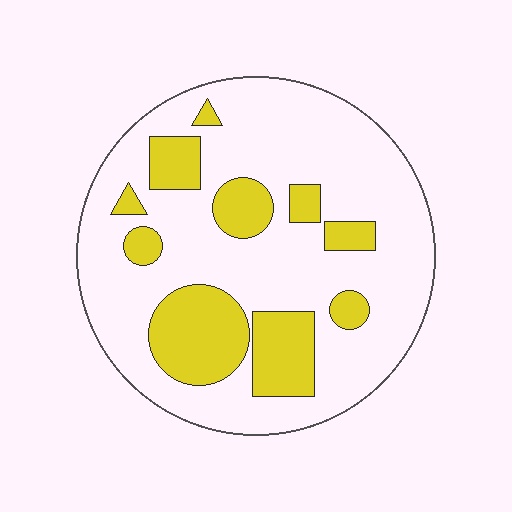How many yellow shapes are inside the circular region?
10.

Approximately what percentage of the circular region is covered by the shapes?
Approximately 25%.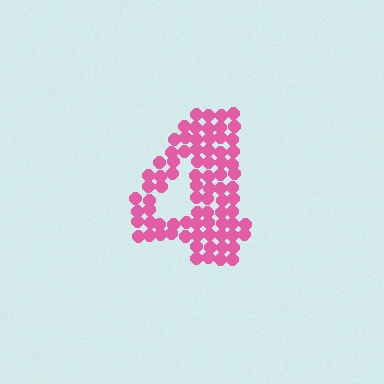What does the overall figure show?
The overall figure shows the digit 4.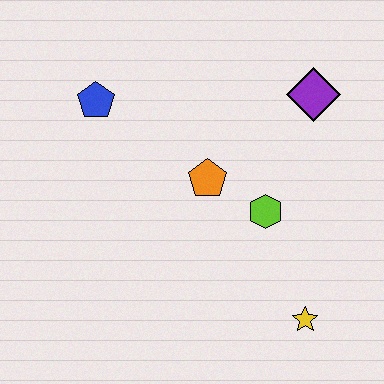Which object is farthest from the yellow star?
The blue pentagon is farthest from the yellow star.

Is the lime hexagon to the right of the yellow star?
No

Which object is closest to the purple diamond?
The lime hexagon is closest to the purple diamond.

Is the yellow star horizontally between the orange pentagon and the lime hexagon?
No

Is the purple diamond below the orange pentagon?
No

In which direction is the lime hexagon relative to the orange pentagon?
The lime hexagon is to the right of the orange pentagon.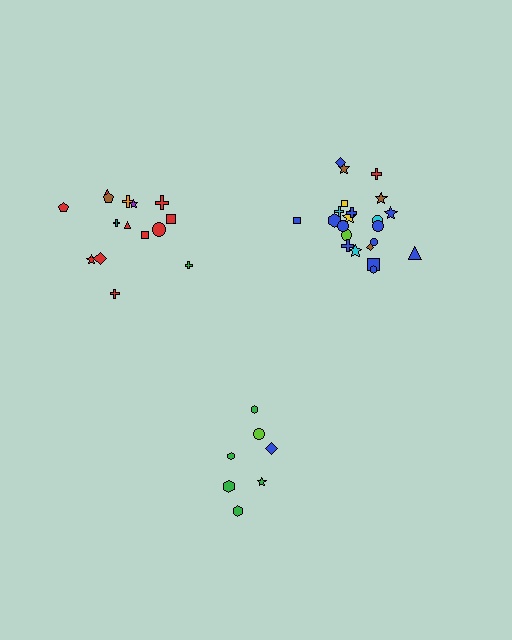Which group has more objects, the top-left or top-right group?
The top-right group.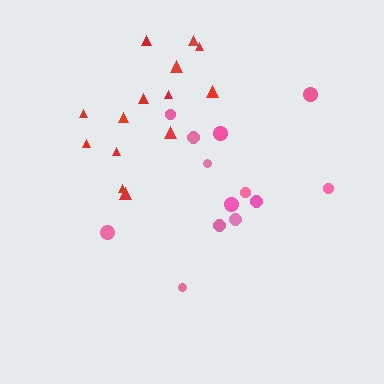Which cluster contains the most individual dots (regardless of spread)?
Red (14).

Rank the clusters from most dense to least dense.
red, pink.